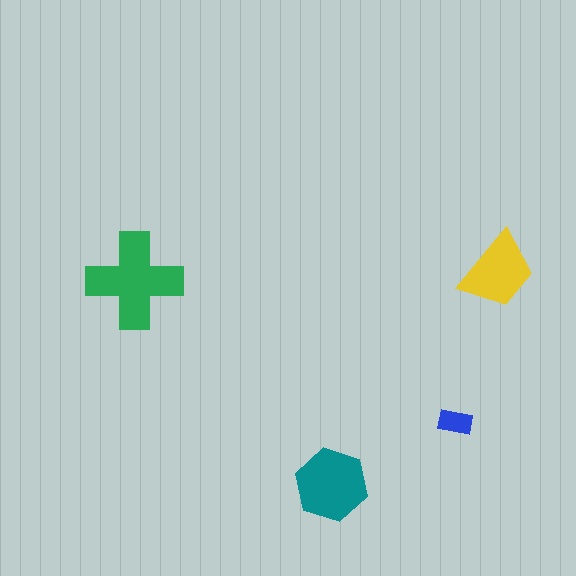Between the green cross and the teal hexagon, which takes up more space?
The green cross.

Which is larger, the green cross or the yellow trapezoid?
The green cross.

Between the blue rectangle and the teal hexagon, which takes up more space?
The teal hexagon.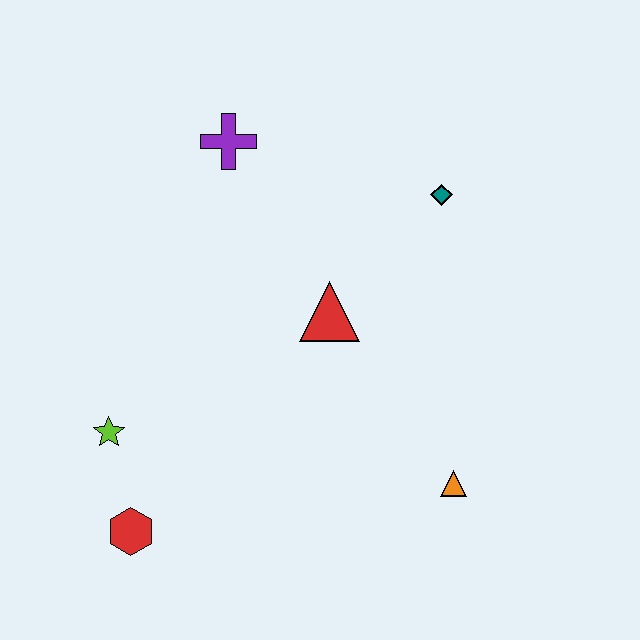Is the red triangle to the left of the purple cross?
No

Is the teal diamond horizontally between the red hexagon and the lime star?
No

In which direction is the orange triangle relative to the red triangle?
The orange triangle is below the red triangle.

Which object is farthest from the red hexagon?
The teal diamond is farthest from the red hexagon.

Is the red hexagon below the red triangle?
Yes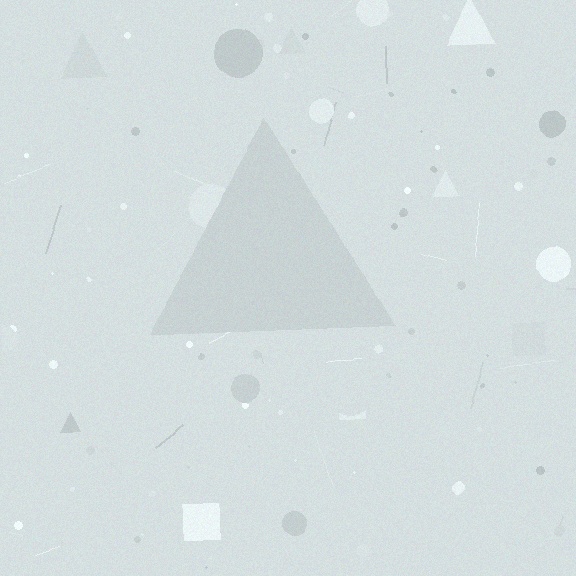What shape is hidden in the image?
A triangle is hidden in the image.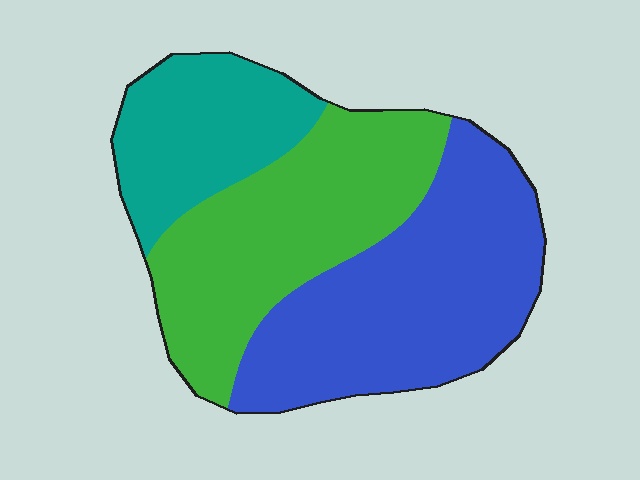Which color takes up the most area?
Blue, at roughly 40%.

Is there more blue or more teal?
Blue.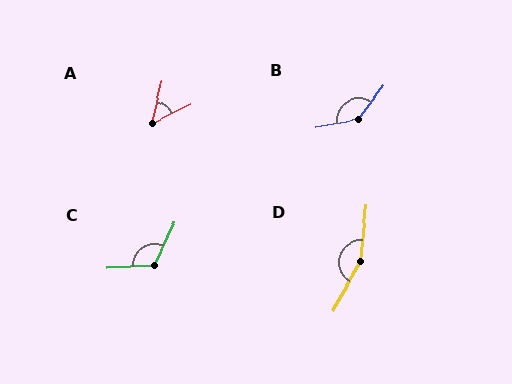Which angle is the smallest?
A, at approximately 51 degrees.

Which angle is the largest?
D, at approximately 156 degrees.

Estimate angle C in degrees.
Approximately 118 degrees.